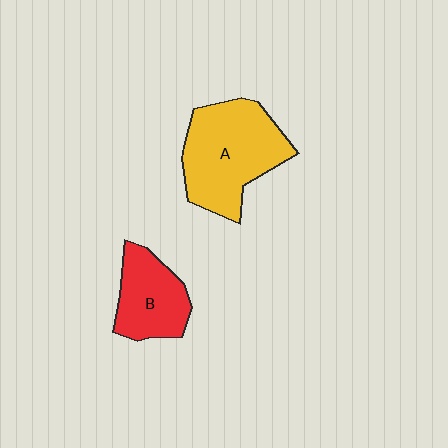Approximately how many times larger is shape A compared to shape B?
Approximately 1.6 times.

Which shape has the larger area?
Shape A (yellow).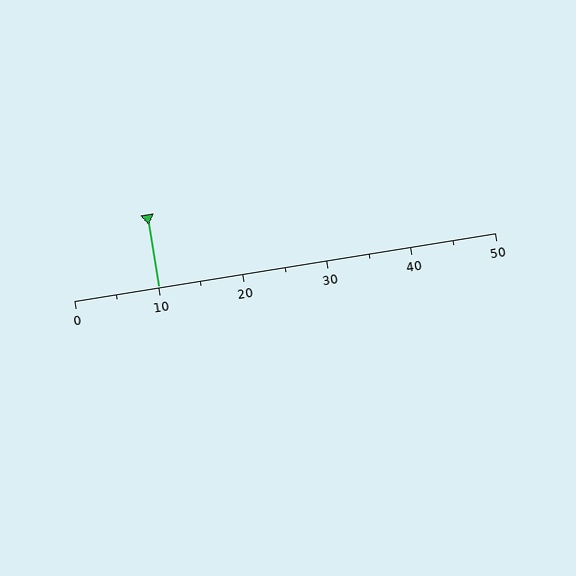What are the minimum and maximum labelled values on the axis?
The axis runs from 0 to 50.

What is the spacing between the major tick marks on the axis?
The major ticks are spaced 10 apart.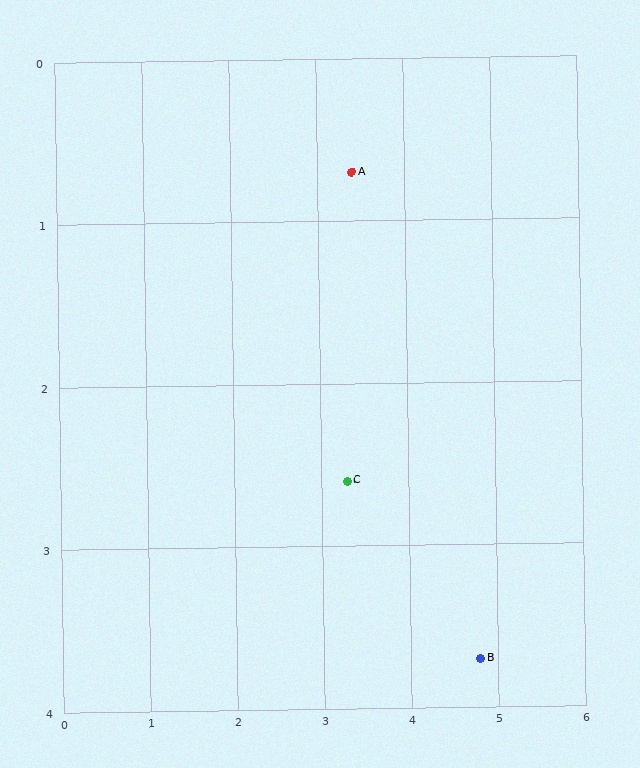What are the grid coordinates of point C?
Point C is at approximately (3.3, 2.6).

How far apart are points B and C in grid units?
Points B and C are about 1.9 grid units apart.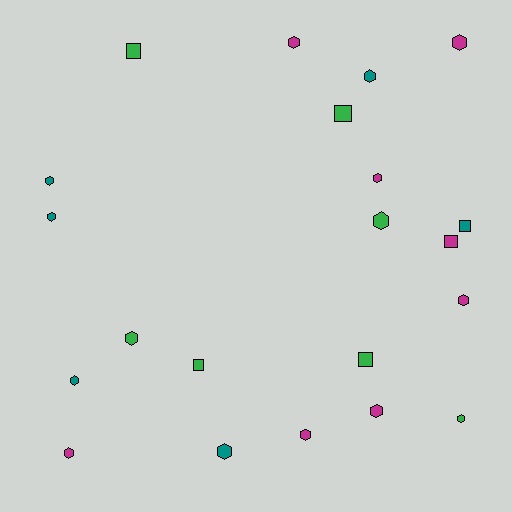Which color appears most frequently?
Magenta, with 8 objects.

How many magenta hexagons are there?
There are 7 magenta hexagons.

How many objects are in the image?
There are 21 objects.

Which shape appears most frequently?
Hexagon, with 15 objects.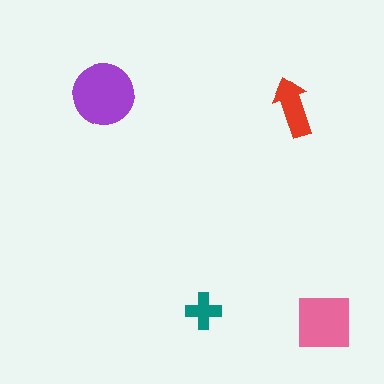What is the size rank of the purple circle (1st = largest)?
1st.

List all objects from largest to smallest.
The purple circle, the pink square, the red arrow, the teal cross.